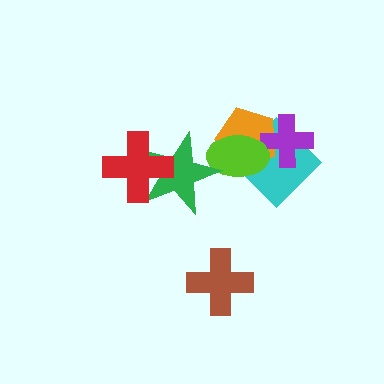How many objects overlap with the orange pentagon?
3 objects overlap with the orange pentagon.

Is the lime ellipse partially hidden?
Yes, it is partially covered by another shape.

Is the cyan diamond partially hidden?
Yes, it is partially covered by another shape.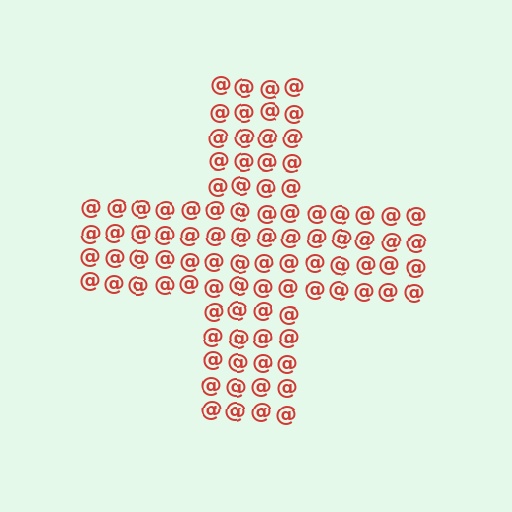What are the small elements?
The small elements are at signs.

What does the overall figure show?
The overall figure shows a cross.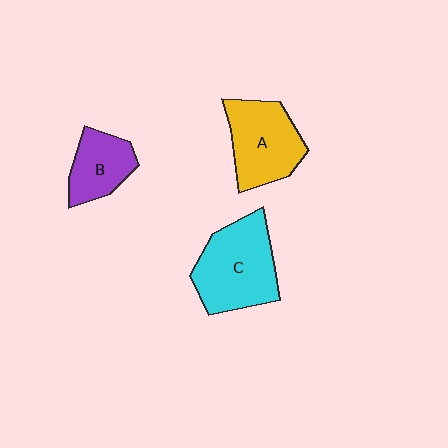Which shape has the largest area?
Shape C (cyan).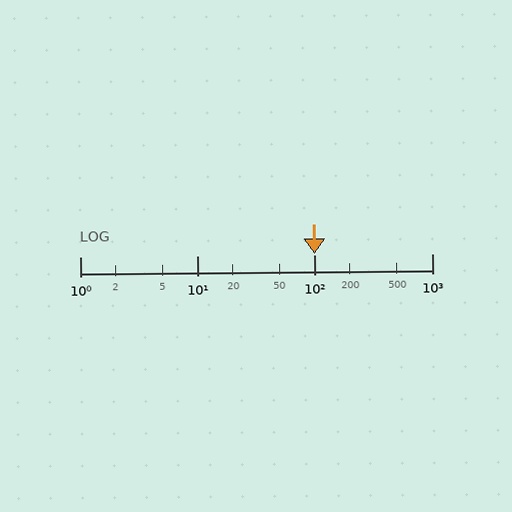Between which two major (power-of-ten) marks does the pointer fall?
The pointer is between 100 and 1000.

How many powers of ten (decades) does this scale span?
The scale spans 3 decades, from 1 to 1000.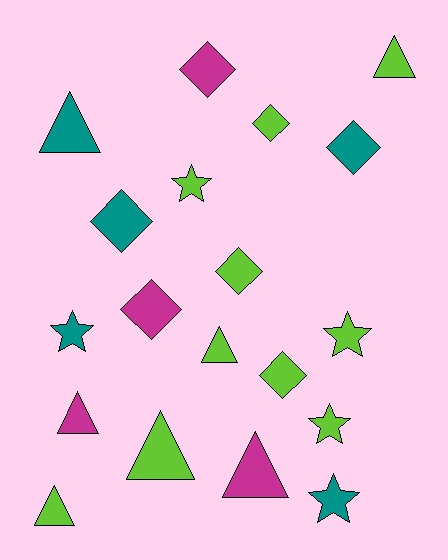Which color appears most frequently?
Lime, with 10 objects.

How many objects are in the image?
There are 19 objects.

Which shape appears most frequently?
Diamond, with 7 objects.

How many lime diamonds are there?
There are 3 lime diamonds.